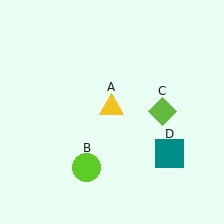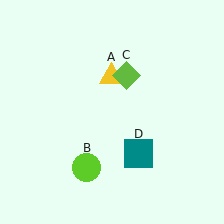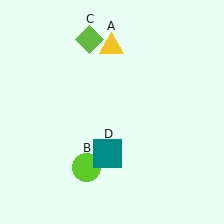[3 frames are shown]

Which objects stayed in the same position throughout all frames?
Lime circle (object B) remained stationary.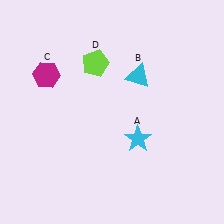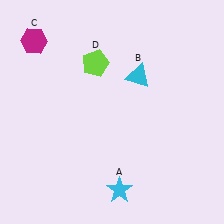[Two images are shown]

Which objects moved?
The objects that moved are: the cyan star (A), the magenta hexagon (C).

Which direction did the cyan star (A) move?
The cyan star (A) moved down.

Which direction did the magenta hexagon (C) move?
The magenta hexagon (C) moved up.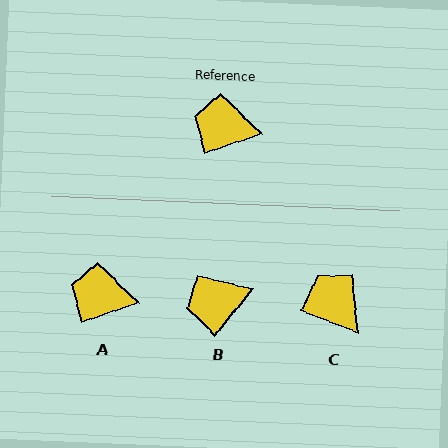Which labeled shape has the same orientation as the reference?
A.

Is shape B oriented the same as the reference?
No, it is off by about 31 degrees.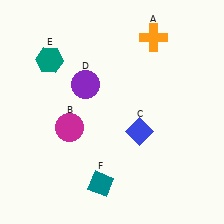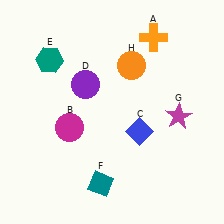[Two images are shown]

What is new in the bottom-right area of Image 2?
A magenta star (G) was added in the bottom-right area of Image 2.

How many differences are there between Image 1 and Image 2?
There are 2 differences between the two images.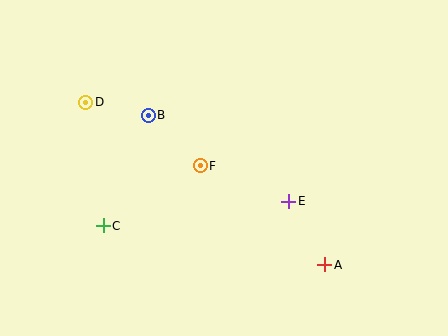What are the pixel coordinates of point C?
Point C is at (103, 226).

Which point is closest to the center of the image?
Point F at (200, 166) is closest to the center.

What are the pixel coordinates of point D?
Point D is at (86, 102).